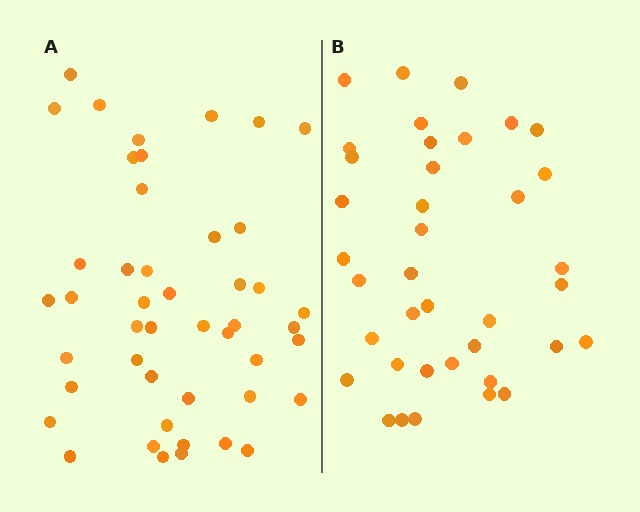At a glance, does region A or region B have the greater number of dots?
Region A (the left region) has more dots.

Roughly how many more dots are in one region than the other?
Region A has roughly 8 or so more dots than region B.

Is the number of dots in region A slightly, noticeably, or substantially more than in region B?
Region A has only slightly more — the two regions are fairly close. The ratio is roughly 1.2 to 1.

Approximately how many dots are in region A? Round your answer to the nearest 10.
About 50 dots. (The exact count is 46, which rounds to 50.)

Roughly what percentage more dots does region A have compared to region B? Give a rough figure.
About 20% more.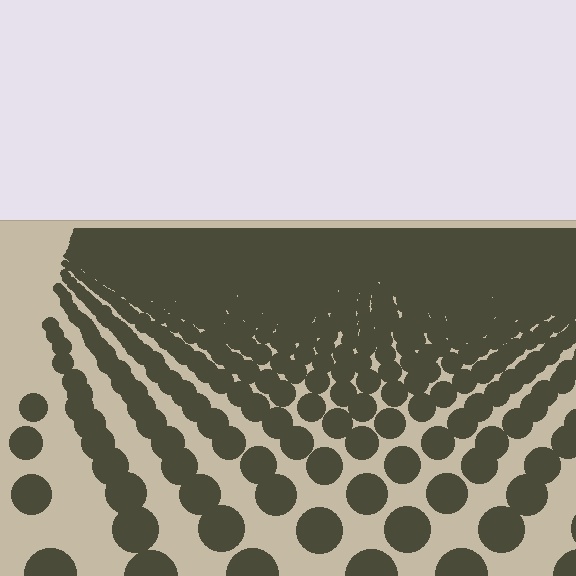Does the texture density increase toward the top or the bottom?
Density increases toward the top.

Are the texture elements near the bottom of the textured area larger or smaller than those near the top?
Larger. Near the bottom, elements are closer to the viewer and appear at a bigger on-screen size.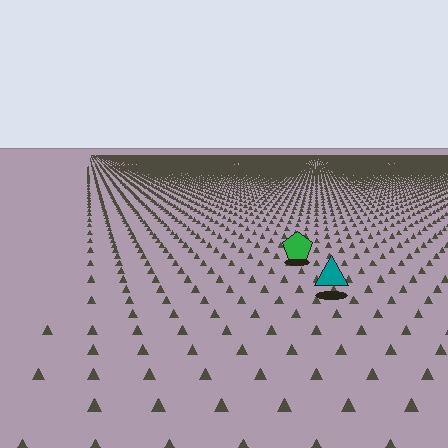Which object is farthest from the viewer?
The green pentagon is farthest from the viewer. It appears smaller and the ground texture around it is denser.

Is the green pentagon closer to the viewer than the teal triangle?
No. The teal triangle is closer — you can tell from the texture gradient: the ground texture is coarser near it.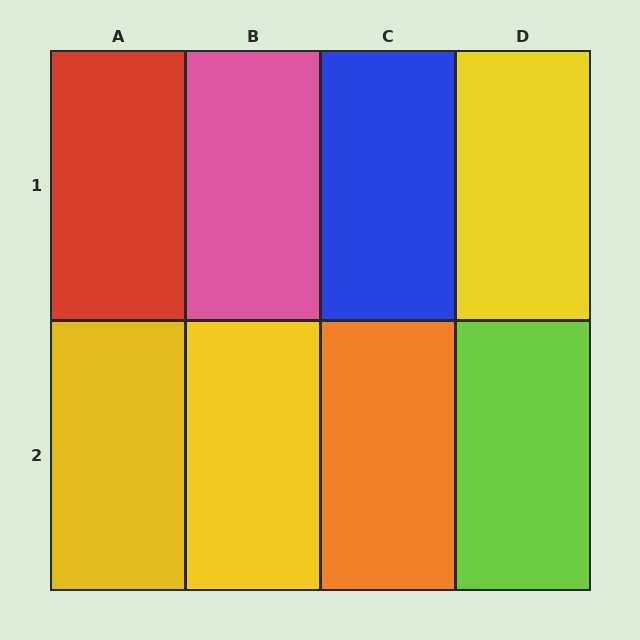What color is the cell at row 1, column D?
Yellow.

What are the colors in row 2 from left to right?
Yellow, yellow, orange, lime.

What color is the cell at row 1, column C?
Blue.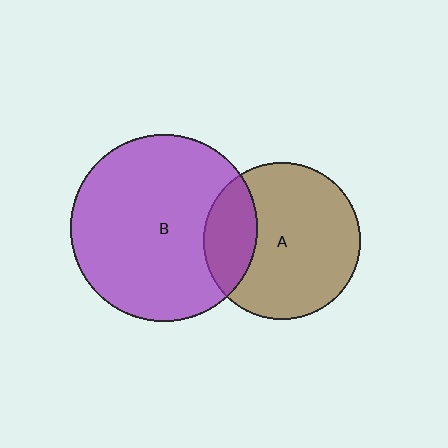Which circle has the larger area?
Circle B (purple).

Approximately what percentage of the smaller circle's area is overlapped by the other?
Approximately 25%.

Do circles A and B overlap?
Yes.